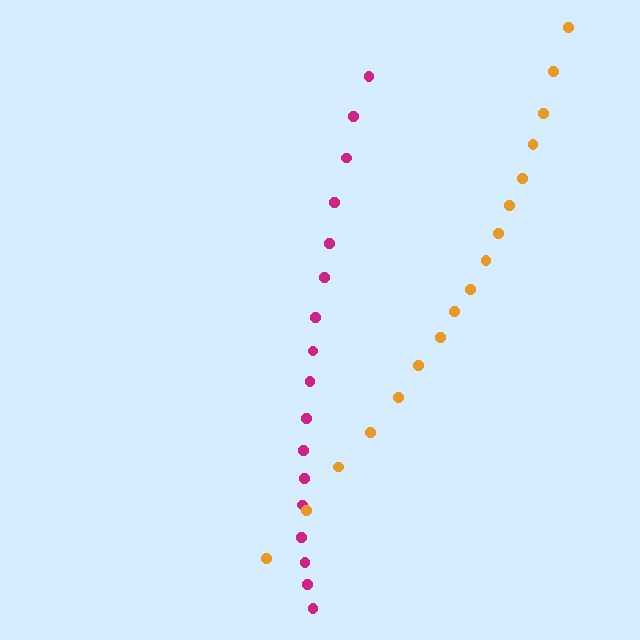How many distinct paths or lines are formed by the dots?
There are 2 distinct paths.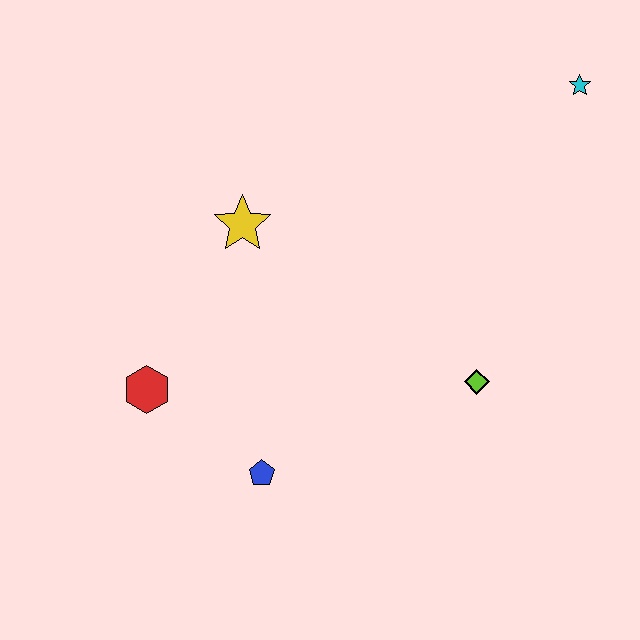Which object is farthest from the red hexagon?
The cyan star is farthest from the red hexagon.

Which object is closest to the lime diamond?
The blue pentagon is closest to the lime diamond.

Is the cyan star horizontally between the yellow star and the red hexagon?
No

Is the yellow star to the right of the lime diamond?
No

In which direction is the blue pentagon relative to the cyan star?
The blue pentagon is below the cyan star.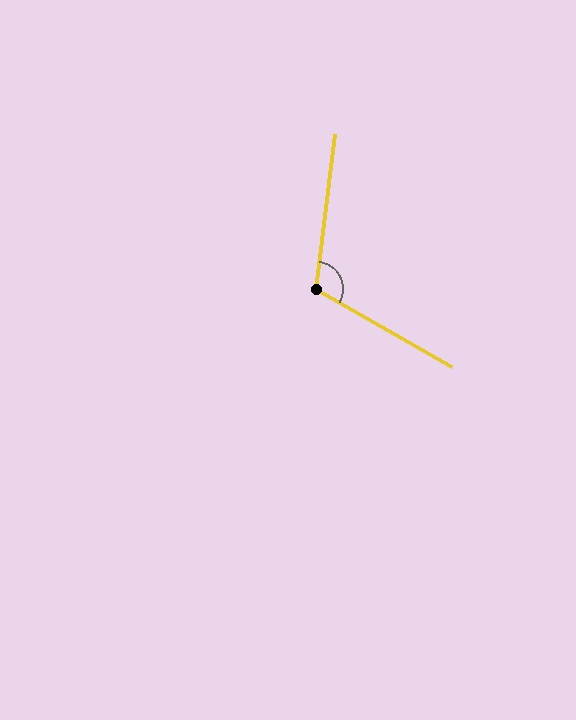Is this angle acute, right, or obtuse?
It is obtuse.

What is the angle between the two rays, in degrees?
Approximately 113 degrees.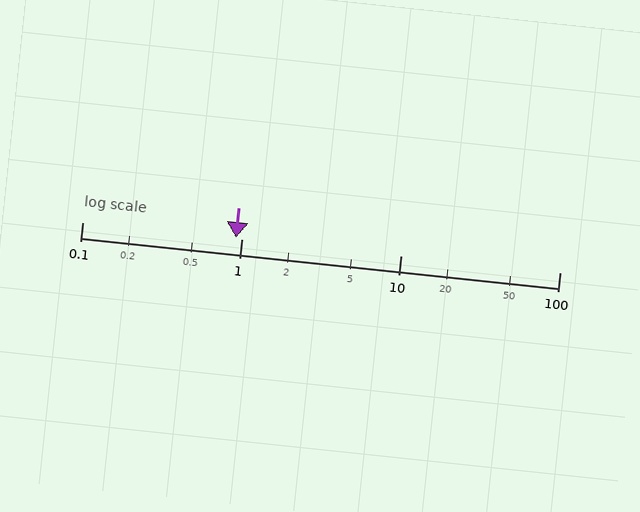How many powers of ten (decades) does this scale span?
The scale spans 3 decades, from 0.1 to 100.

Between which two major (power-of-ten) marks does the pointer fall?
The pointer is between 0.1 and 1.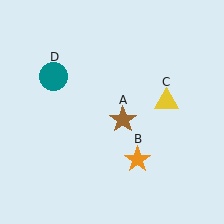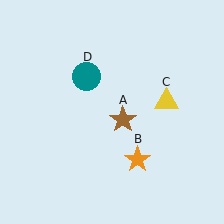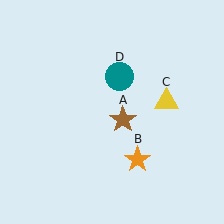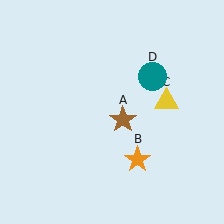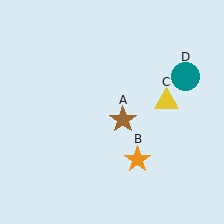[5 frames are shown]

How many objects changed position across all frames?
1 object changed position: teal circle (object D).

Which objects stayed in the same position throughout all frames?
Brown star (object A) and orange star (object B) and yellow triangle (object C) remained stationary.